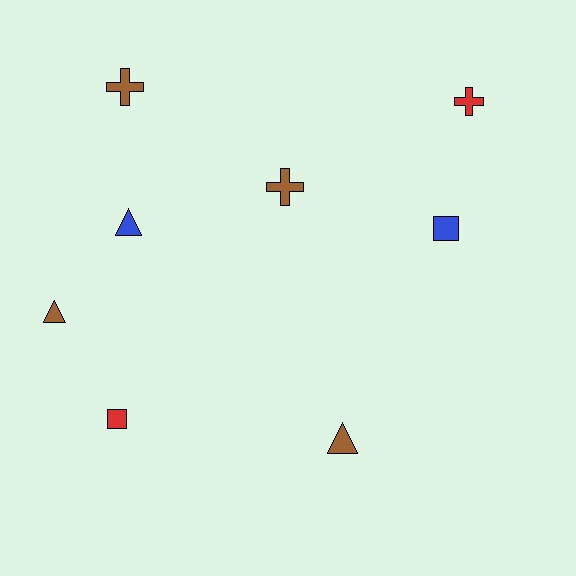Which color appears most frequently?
Brown, with 4 objects.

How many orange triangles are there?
There are no orange triangles.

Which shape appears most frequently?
Triangle, with 3 objects.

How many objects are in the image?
There are 8 objects.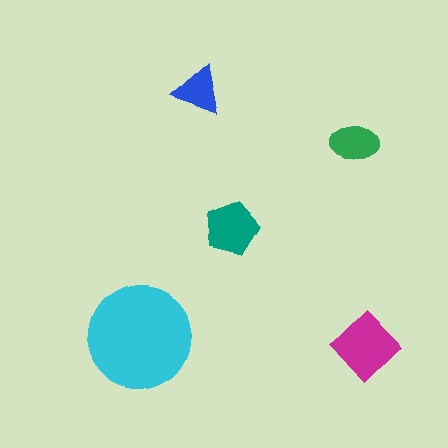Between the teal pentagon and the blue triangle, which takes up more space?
The teal pentagon.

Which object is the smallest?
The blue triangle.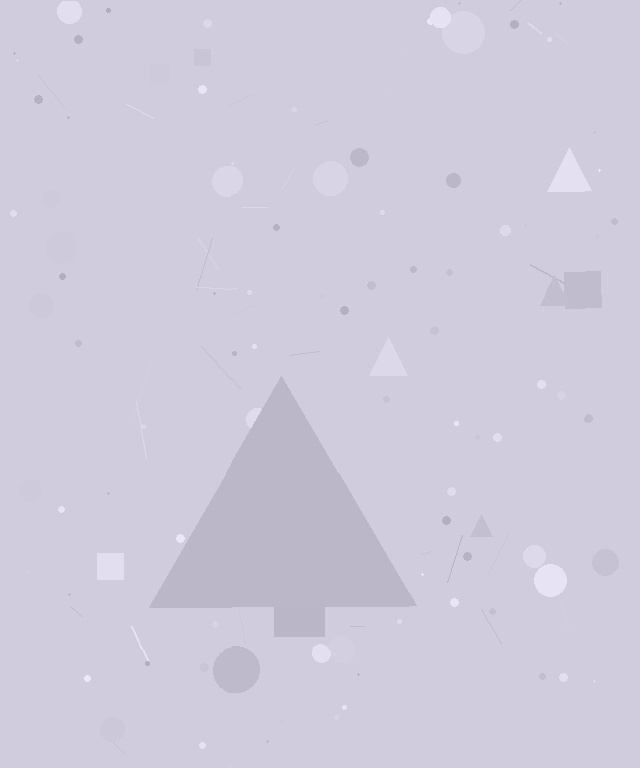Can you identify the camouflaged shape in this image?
The camouflaged shape is a triangle.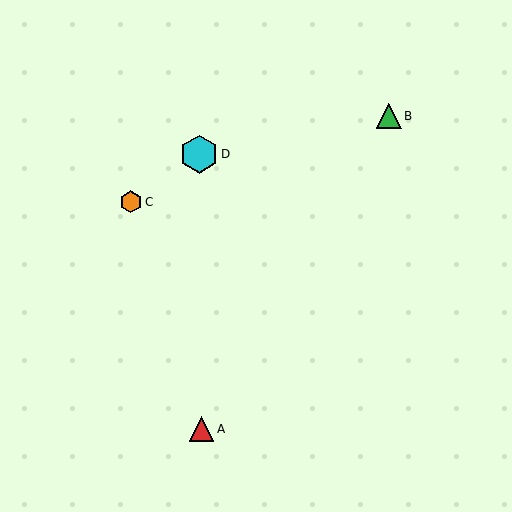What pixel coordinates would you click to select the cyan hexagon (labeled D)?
Click at (199, 154) to select the cyan hexagon D.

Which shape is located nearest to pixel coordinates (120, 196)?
The orange hexagon (labeled C) at (131, 202) is nearest to that location.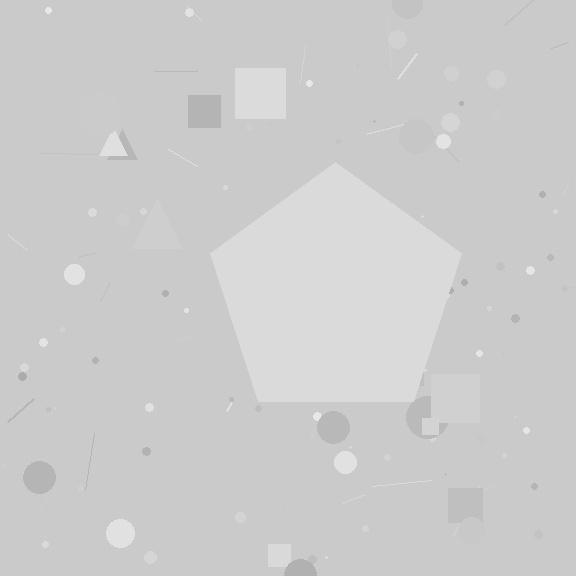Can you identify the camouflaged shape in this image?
The camouflaged shape is a pentagon.